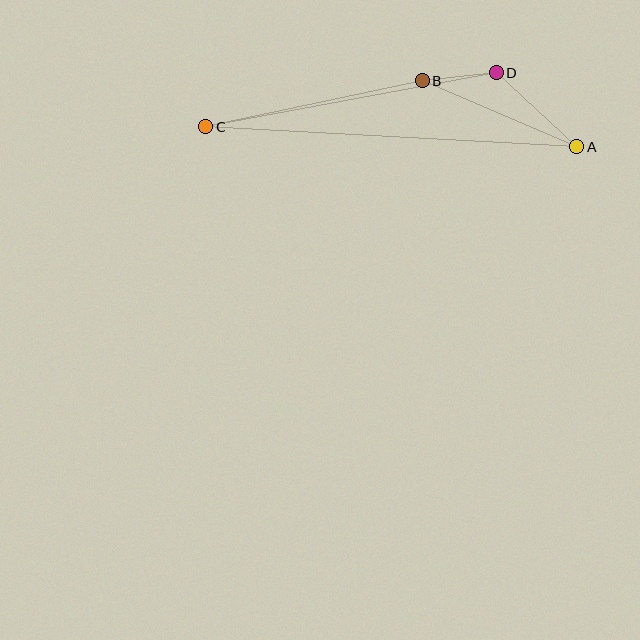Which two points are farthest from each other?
Points A and C are farthest from each other.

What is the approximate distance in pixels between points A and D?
The distance between A and D is approximately 110 pixels.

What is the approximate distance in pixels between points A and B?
The distance between A and B is approximately 168 pixels.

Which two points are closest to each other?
Points B and D are closest to each other.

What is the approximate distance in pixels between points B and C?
The distance between B and C is approximately 222 pixels.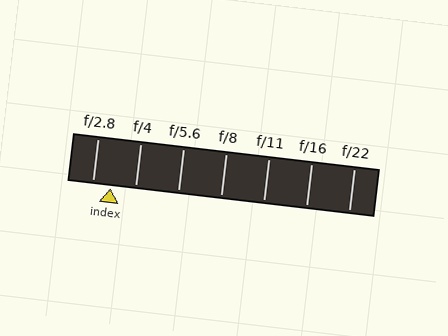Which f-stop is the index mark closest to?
The index mark is closest to f/2.8.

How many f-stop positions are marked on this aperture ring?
There are 7 f-stop positions marked.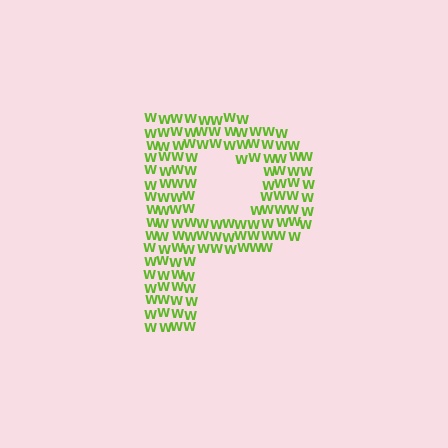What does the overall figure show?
The overall figure shows the letter P.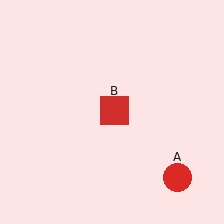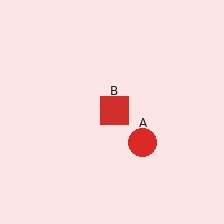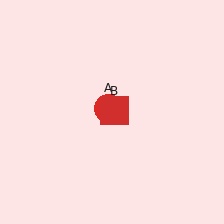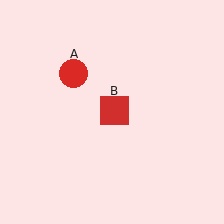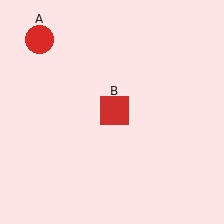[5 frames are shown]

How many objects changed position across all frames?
1 object changed position: red circle (object A).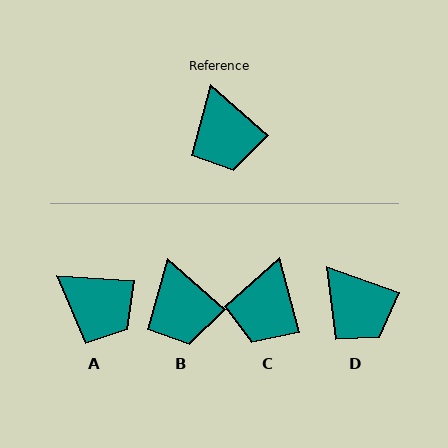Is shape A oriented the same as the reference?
No, it is off by about 38 degrees.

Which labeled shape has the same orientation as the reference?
B.